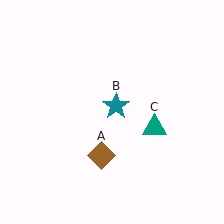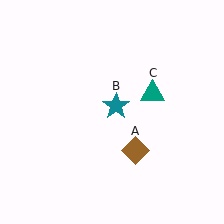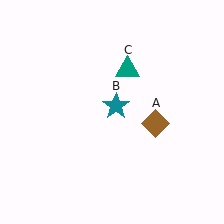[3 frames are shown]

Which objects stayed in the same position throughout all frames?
Teal star (object B) remained stationary.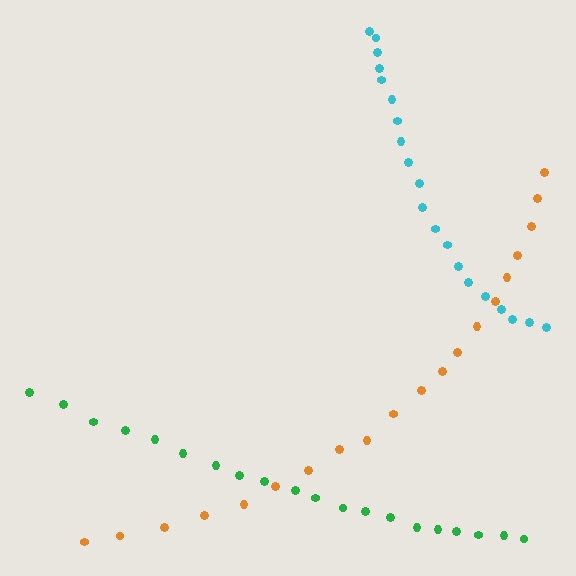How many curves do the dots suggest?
There are 3 distinct paths.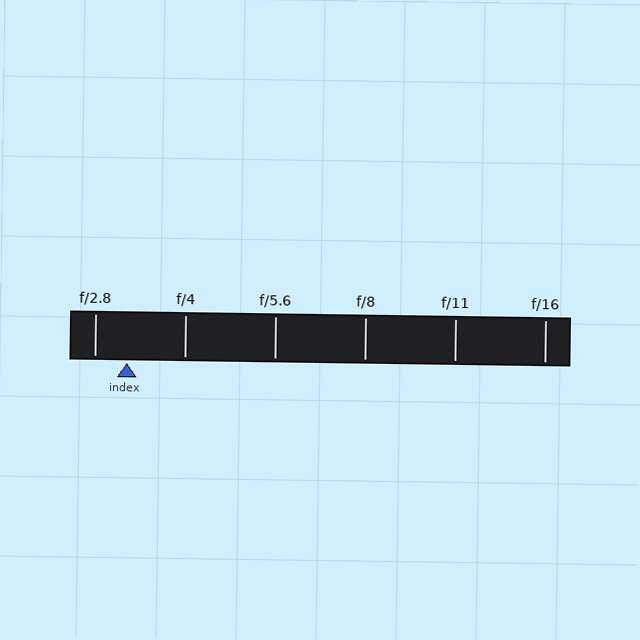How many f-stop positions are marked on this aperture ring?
There are 6 f-stop positions marked.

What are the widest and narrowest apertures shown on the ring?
The widest aperture shown is f/2.8 and the narrowest is f/16.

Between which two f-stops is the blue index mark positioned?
The index mark is between f/2.8 and f/4.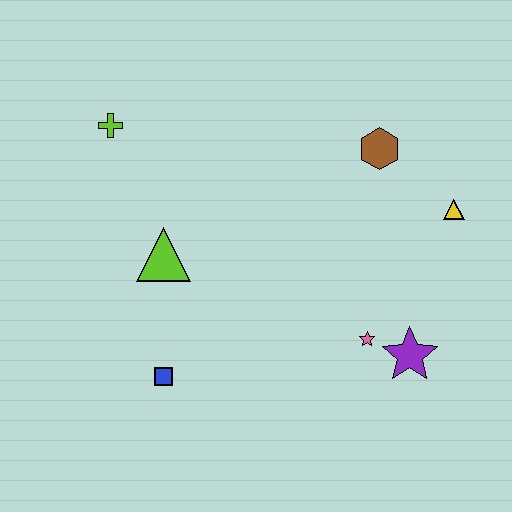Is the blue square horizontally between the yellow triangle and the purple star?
No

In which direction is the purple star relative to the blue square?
The purple star is to the right of the blue square.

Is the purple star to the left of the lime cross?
No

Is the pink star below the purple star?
No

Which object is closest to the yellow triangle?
The brown hexagon is closest to the yellow triangle.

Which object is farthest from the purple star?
The lime cross is farthest from the purple star.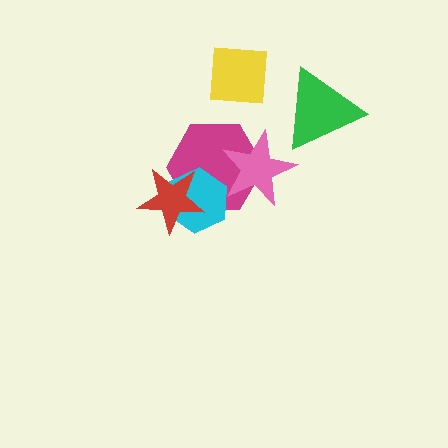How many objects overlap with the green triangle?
0 objects overlap with the green triangle.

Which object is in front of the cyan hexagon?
The red star is in front of the cyan hexagon.